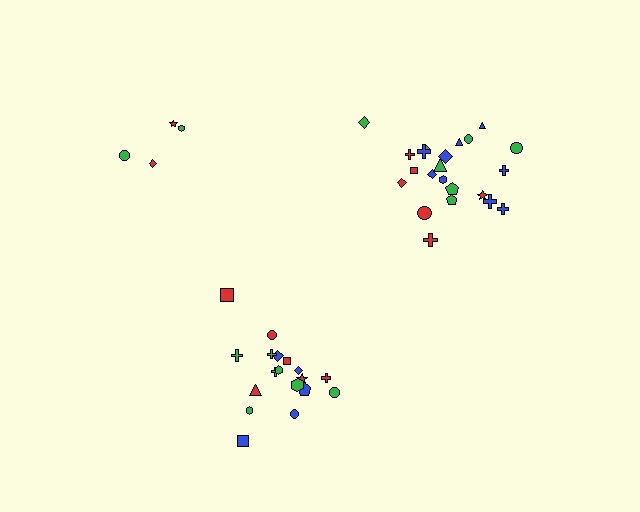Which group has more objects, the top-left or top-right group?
The top-right group.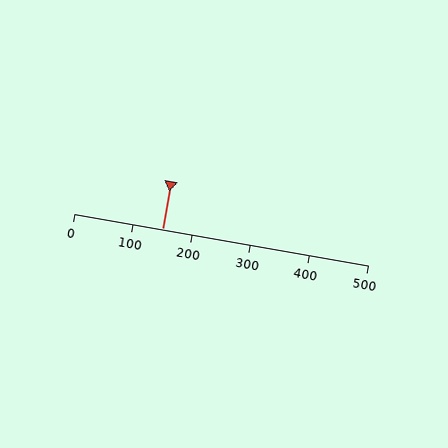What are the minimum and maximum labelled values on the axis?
The axis runs from 0 to 500.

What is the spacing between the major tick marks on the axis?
The major ticks are spaced 100 apart.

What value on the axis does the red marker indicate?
The marker indicates approximately 150.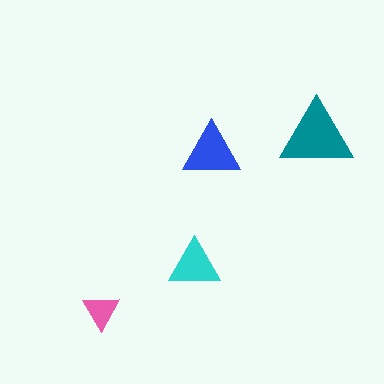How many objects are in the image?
There are 4 objects in the image.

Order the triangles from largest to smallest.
the teal one, the blue one, the cyan one, the pink one.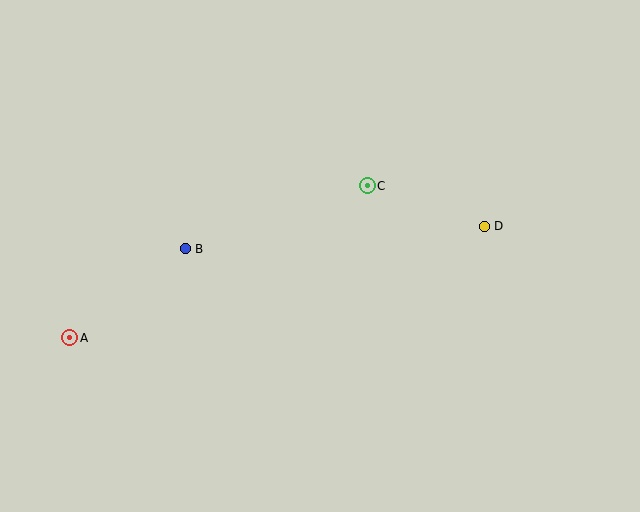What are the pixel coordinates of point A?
Point A is at (70, 338).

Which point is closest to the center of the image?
Point C at (367, 186) is closest to the center.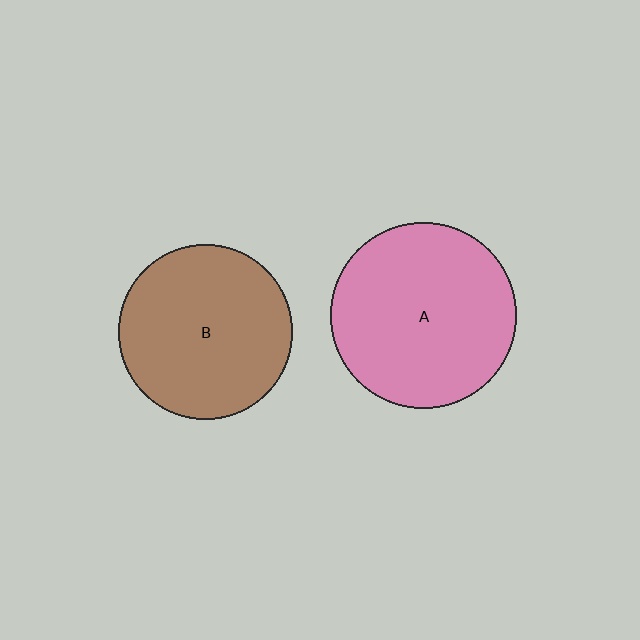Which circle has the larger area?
Circle A (pink).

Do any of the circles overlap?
No, none of the circles overlap.